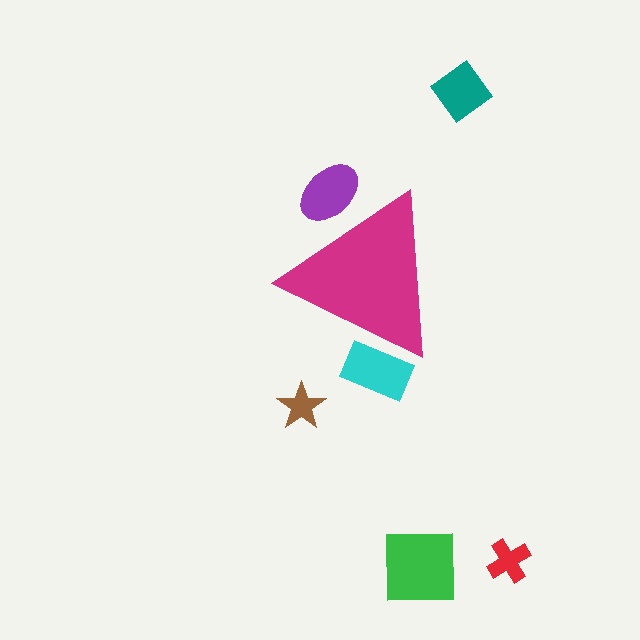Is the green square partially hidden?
No, the green square is fully visible.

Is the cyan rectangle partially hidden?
Yes, the cyan rectangle is partially hidden behind the magenta triangle.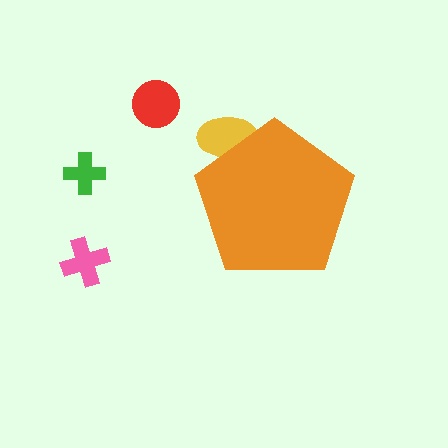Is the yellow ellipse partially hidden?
Yes, the yellow ellipse is partially hidden behind the orange pentagon.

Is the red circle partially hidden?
No, the red circle is fully visible.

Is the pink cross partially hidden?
No, the pink cross is fully visible.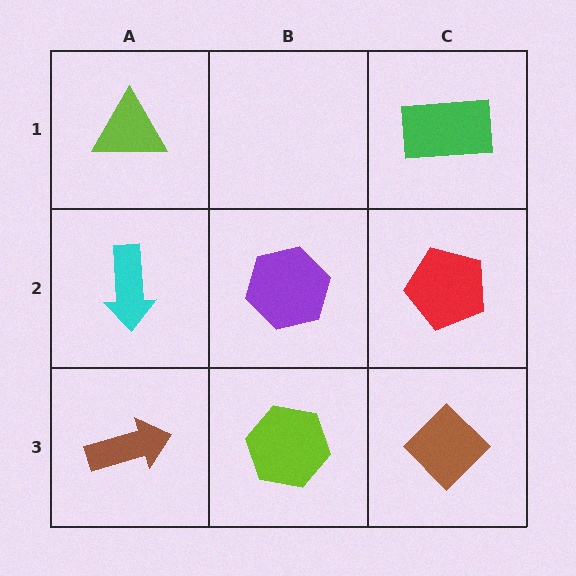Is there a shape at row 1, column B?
No, that cell is empty.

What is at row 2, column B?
A purple hexagon.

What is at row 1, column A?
A lime triangle.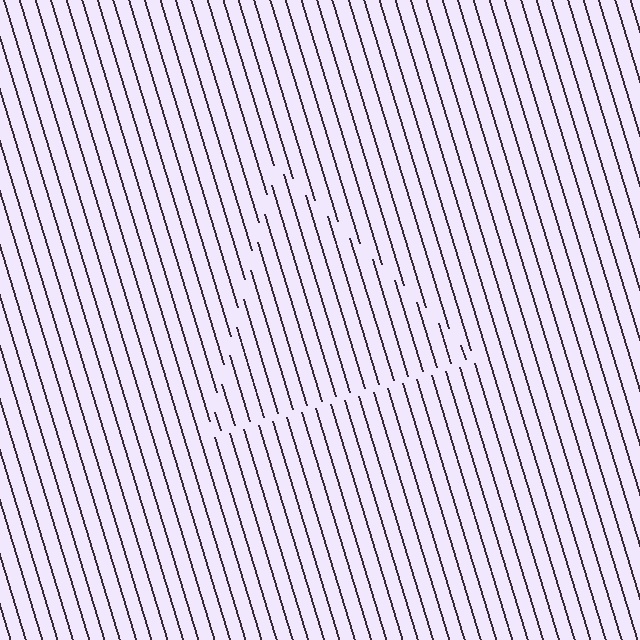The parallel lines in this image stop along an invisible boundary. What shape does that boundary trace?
An illusory triangle. The interior of the shape contains the same grating, shifted by half a period — the contour is defined by the phase discontinuity where line-ends from the inner and outer gratings abut.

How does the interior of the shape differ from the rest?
The interior of the shape contains the same grating, shifted by half a period — the contour is defined by the phase discontinuity where line-ends from the inner and outer gratings abut.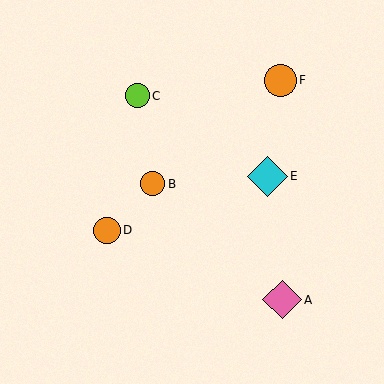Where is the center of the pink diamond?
The center of the pink diamond is at (282, 300).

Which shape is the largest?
The cyan diamond (labeled E) is the largest.